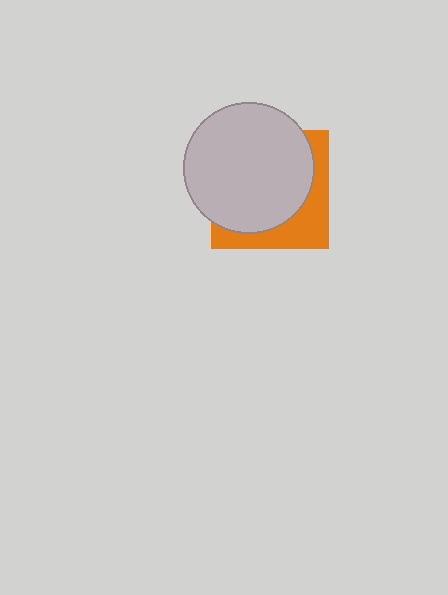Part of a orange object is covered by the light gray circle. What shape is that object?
It is a square.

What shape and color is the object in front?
The object in front is a light gray circle.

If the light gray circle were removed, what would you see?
You would see the complete orange square.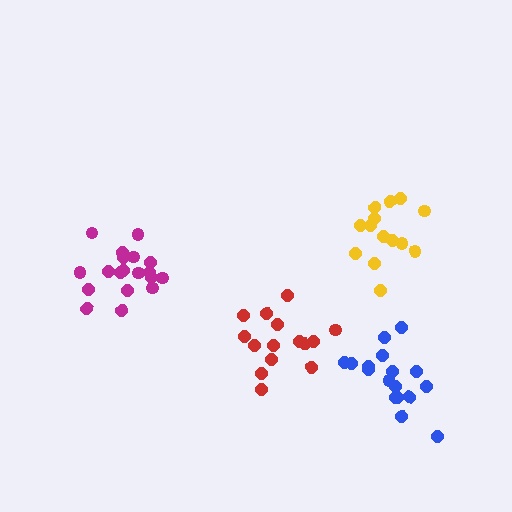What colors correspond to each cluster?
The clusters are colored: yellow, magenta, blue, red.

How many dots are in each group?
Group 1: 14 dots, Group 2: 19 dots, Group 3: 17 dots, Group 4: 15 dots (65 total).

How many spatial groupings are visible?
There are 4 spatial groupings.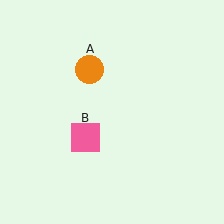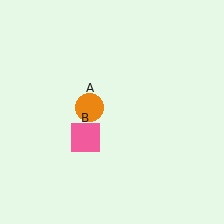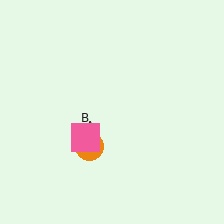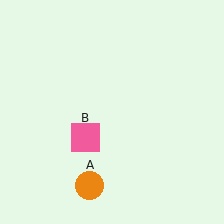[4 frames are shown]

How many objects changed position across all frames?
1 object changed position: orange circle (object A).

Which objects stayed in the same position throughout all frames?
Pink square (object B) remained stationary.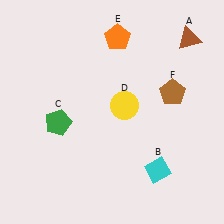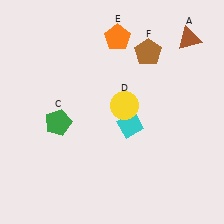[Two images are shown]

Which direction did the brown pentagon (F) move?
The brown pentagon (F) moved up.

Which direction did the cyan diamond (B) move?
The cyan diamond (B) moved up.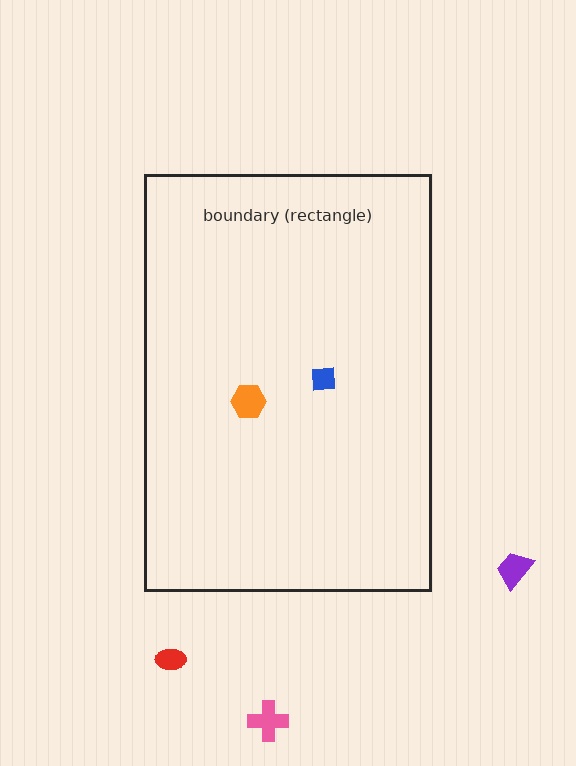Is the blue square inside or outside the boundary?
Inside.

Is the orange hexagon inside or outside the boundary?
Inside.